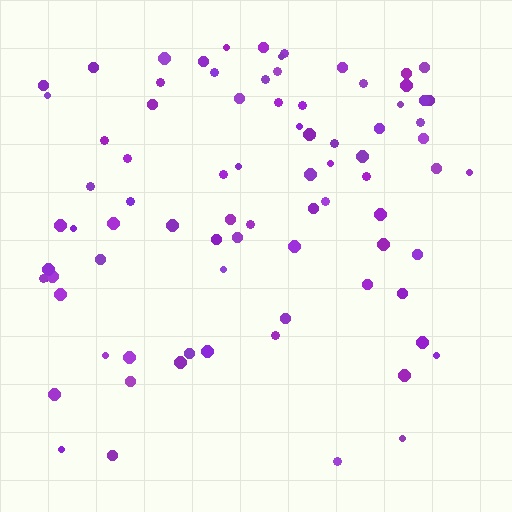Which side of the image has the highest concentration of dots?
The top.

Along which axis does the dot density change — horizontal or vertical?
Vertical.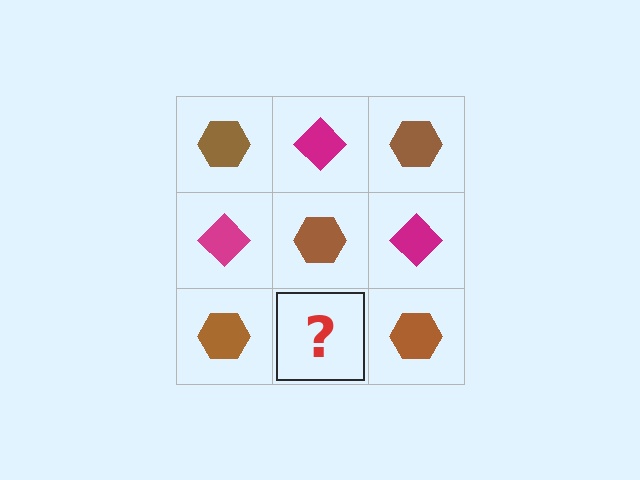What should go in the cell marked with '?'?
The missing cell should contain a magenta diamond.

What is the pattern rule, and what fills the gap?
The rule is that it alternates brown hexagon and magenta diamond in a checkerboard pattern. The gap should be filled with a magenta diamond.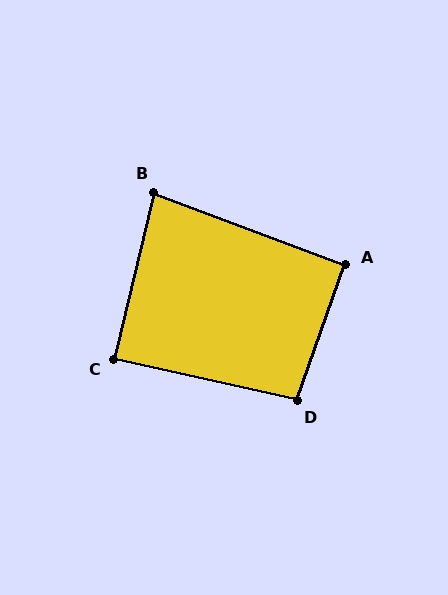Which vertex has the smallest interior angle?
B, at approximately 83 degrees.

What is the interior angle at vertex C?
Approximately 89 degrees (approximately right).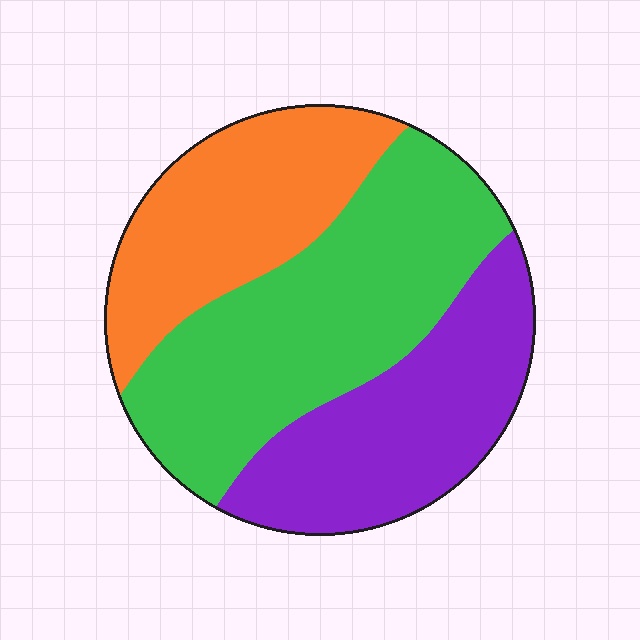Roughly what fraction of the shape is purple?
Purple covers 30% of the shape.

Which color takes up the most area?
Green, at roughly 40%.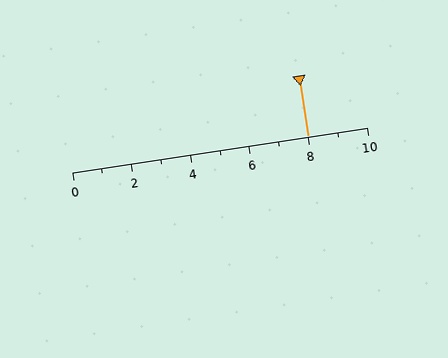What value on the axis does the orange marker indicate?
The marker indicates approximately 8.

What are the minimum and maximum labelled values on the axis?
The axis runs from 0 to 10.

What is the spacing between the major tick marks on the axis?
The major ticks are spaced 2 apart.